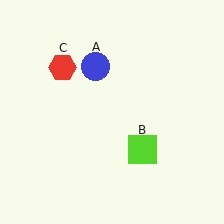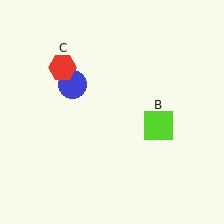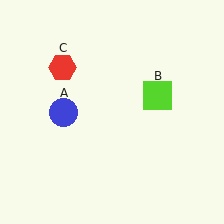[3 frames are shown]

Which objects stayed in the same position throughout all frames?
Red hexagon (object C) remained stationary.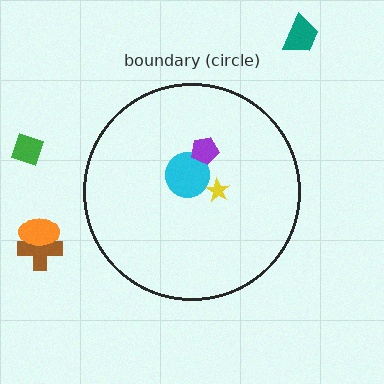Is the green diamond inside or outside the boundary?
Outside.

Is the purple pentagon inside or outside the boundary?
Inside.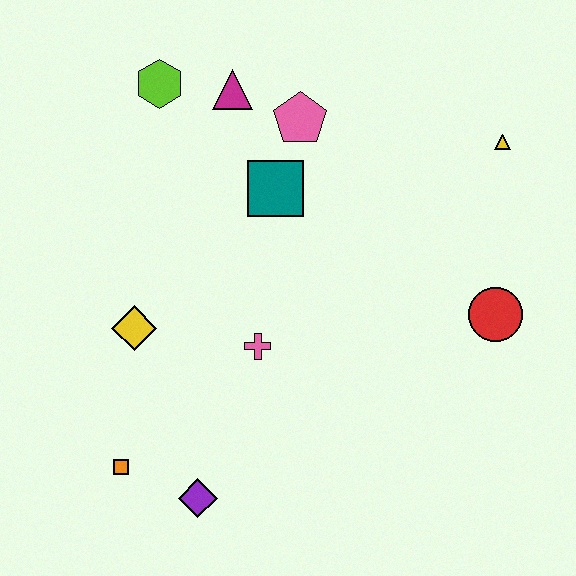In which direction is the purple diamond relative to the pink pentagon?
The purple diamond is below the pink pentagon.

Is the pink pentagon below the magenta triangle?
Yes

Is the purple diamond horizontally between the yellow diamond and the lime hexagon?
No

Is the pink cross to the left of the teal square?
Yes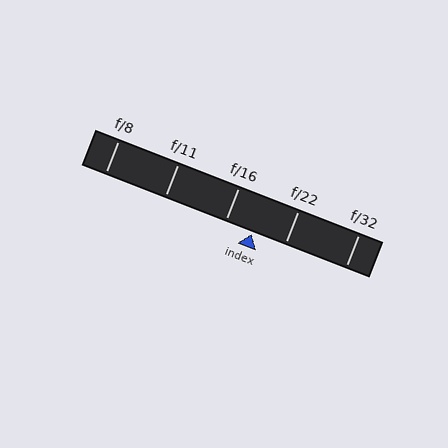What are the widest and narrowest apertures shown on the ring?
The widest aperture shown is f/8 and the narrowest is f/32.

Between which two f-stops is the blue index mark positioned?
The index mark is between f/16 and f/22.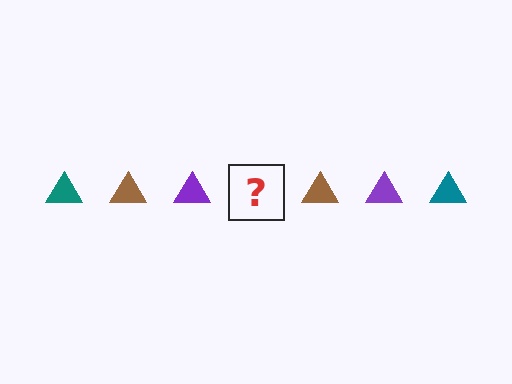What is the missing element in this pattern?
The missing element is a teal triangle.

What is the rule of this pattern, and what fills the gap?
The rule is that the pattern cycles through teal, brown, purple triangles. The gap should be filled with a teal triangle.